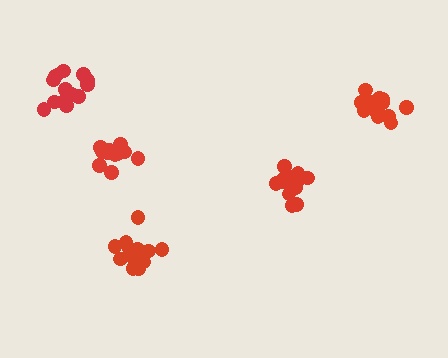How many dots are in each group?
Group 1: 13 dots, Group 2: 15 dots, Group 3: 15 dots, Group 4: 15 dots, Group 5: 13 dots (71 total).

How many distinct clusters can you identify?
There are 5 distinct clusters.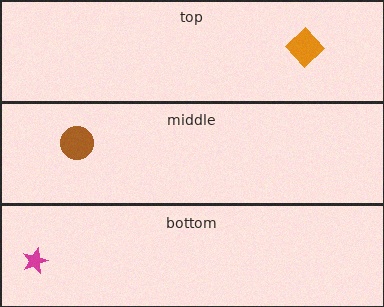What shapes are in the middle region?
The brown circle.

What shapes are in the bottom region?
The magenta star.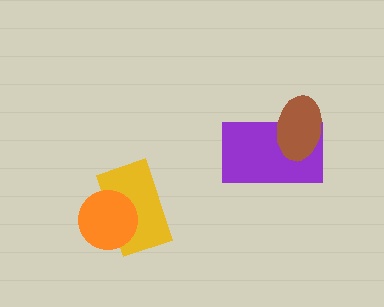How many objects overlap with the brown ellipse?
1 object overlaps with the brown ellipse.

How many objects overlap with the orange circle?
1 object overlaps with the orange circle.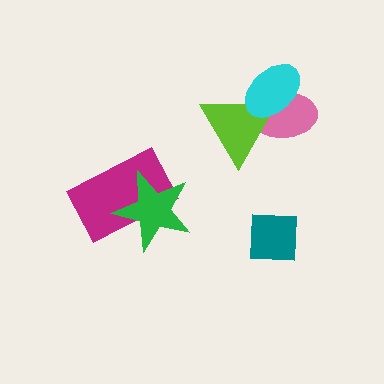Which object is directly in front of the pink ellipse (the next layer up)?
The lime triangle is directly in front of the pink ellipse.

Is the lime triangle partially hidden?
Yes, it is partially covered by another shape.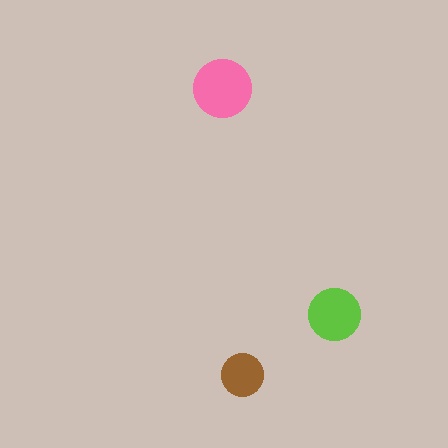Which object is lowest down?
The brown circle is bottommost.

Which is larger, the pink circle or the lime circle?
The pink one.